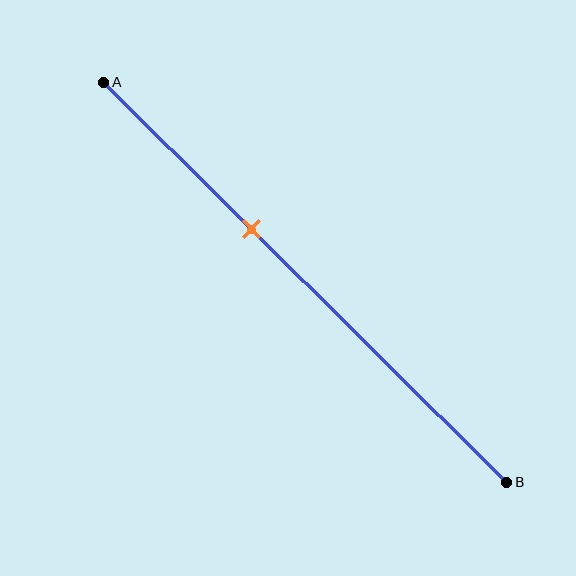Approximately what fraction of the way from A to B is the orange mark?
The orange mark is approximately 35% of the way from A to B.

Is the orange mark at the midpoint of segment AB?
No, the mark is at about 35% from A, not at the 50% midpoint.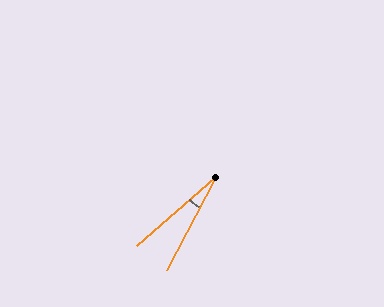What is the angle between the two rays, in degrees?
Approximately 21 degrees.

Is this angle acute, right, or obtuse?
It is acute.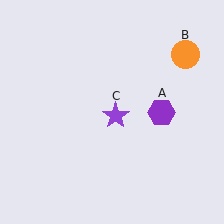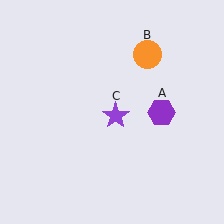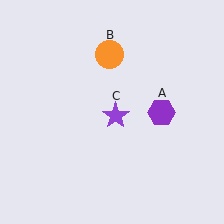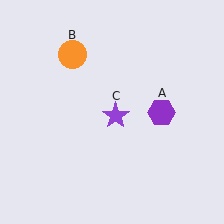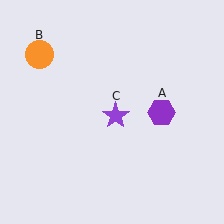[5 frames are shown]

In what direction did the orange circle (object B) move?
The orange circle (object B) moved left.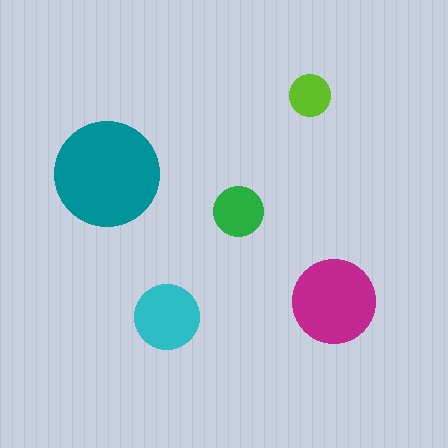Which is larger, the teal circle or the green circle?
The teal one.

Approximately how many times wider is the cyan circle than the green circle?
About 1.5 times wider.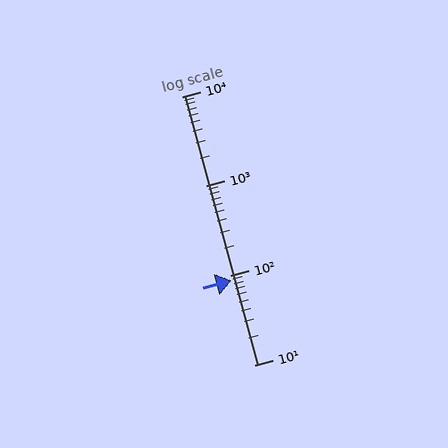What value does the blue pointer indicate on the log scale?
The pointer indicates approximately 88.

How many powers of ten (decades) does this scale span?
The scale spans 3 decades, from 10 to 10000.